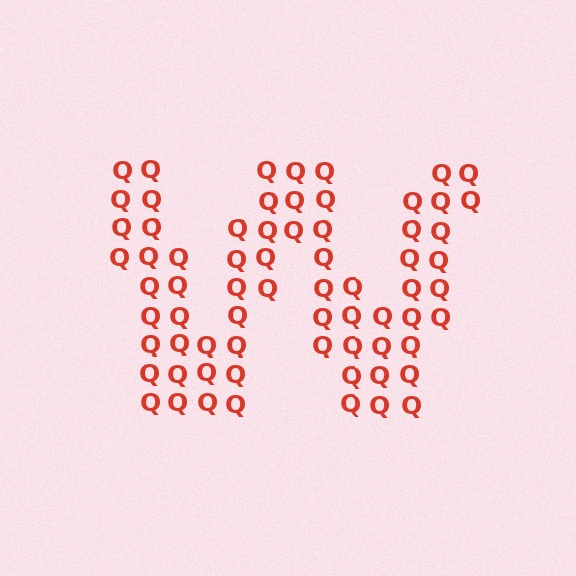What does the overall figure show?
The overall figure shows the letter W.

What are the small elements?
The small elements are letter Q's.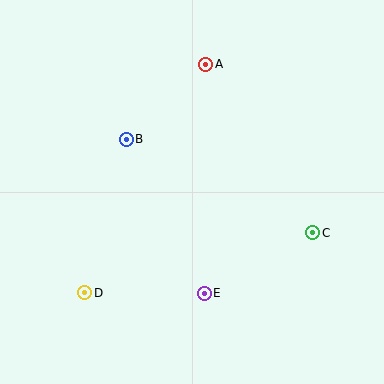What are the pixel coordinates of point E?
Point E is at (204, 293).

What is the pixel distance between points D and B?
The distance between D and B is 159 pixels.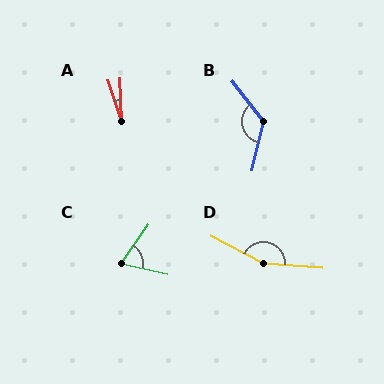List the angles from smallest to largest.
A (16°), C (68°), B (129°), D (157°).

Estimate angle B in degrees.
Approximately 129 degrees.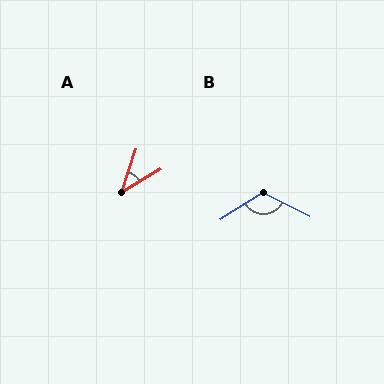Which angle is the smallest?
A, at approximately 41 degrees.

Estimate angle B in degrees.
Approximately 121 degrees.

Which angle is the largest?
B, at approximately 121 degrees.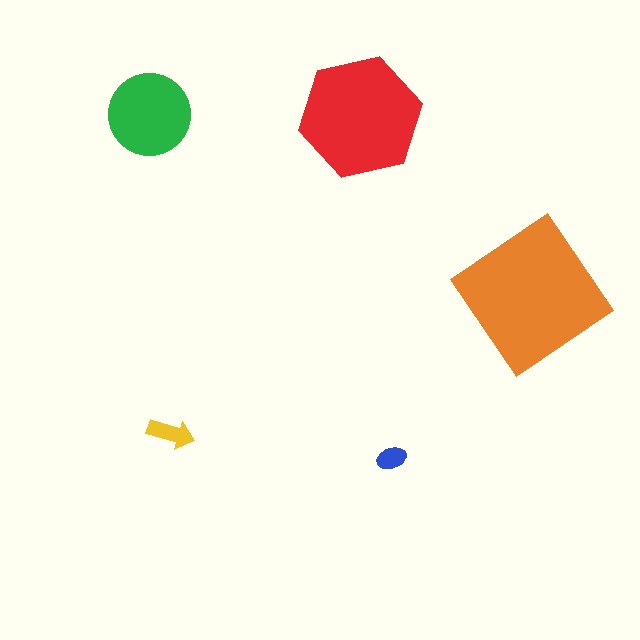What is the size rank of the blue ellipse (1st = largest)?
5th.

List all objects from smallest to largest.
The blue ellipse, the yellow arrow, the green circle, the red hexagon, the orange diamond.